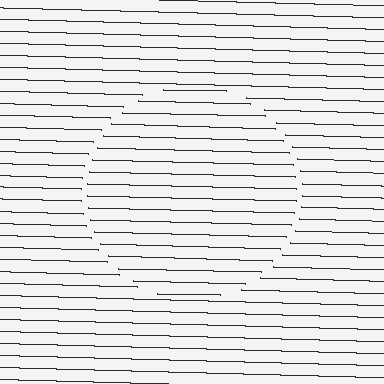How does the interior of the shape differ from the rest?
The interior of the shape contains the same grating, shifted by half a period — the contour is defined by the phase discontinuity where line-ends from the inner and outer gratings abut.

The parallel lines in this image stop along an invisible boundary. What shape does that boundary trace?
An illusory circle. The interior of the shape contains the same grating, shifted by half a period — the contour is defined by the phase discontinuity where line-ends from the inner and outer gratings abut.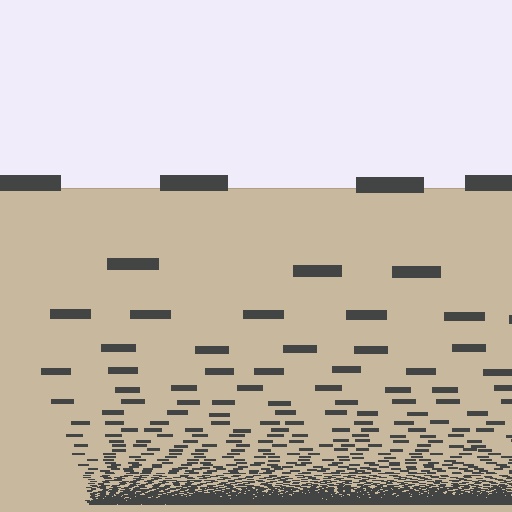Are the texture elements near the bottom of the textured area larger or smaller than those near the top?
Smaller. The gradient is inverted — elements near the bottom are smaller and denser.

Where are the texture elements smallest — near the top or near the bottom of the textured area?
Near the bottom.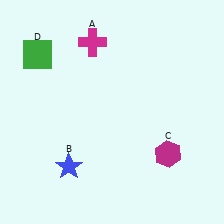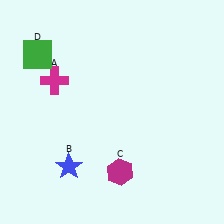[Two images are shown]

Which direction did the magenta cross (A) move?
The magenta cross (A) moved down.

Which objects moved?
The objects that moved are: the magenta cross (A), the magenta hexagon (C).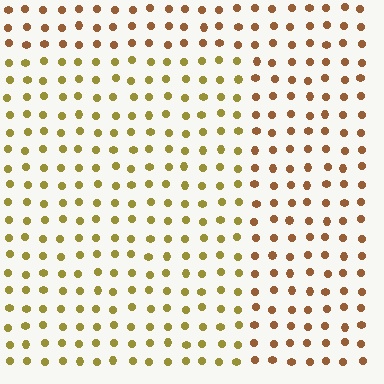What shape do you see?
I see a rectangle.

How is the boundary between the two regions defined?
The boundary is defined purely by a slight shift in hue (about 32 degrees). Spacing, size, and orientation are identical on both sides.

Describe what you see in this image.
The image is filled with small brown elements in a uniform arrangement. A rectangle-shaped region is visible where the elements are tinted to a slightly different hue, forming a subtle color boundary.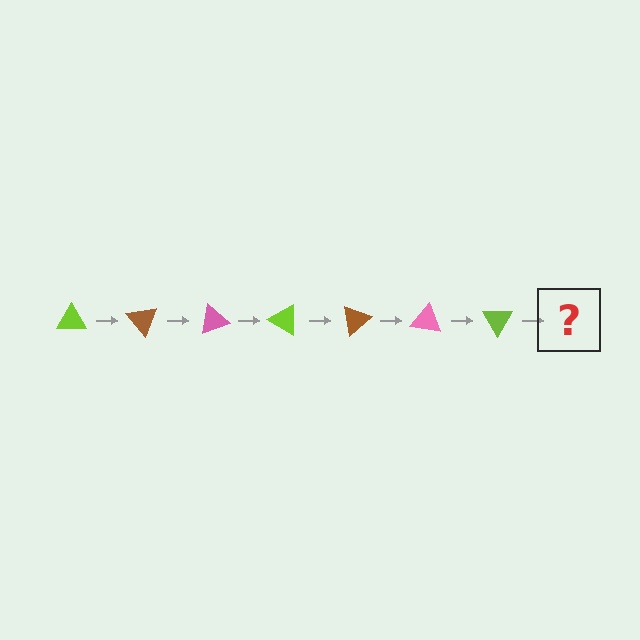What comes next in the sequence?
The next element should be a brown triangle, rotated 350 degrees from the start.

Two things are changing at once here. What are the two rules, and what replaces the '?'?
The two rules are that it rotates 50 degrees each step and the color cycles through lime, brown, and pink. The '?' should be a brown triangle, rotated 350 degrees from the start.